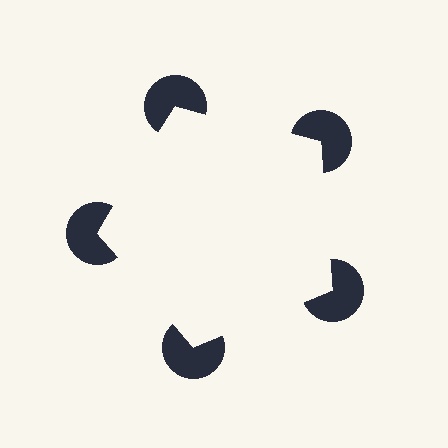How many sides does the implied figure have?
5 sides.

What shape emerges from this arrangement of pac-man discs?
An illusory pentagon — its edges are inferred from the aligned wedge cuts in the pac-man discs, not physically drawn.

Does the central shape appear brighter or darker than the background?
It typically appears slightly brighter than the background, even though no actual brightness change is drawn.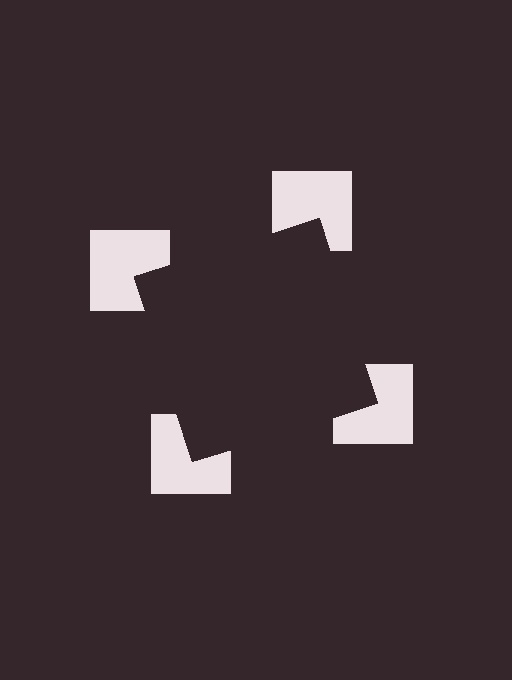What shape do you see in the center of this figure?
An illusory square — its edges are inferred from the aligned wedge cuts in the notched squares, not physically drawn.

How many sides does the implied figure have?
4 sides.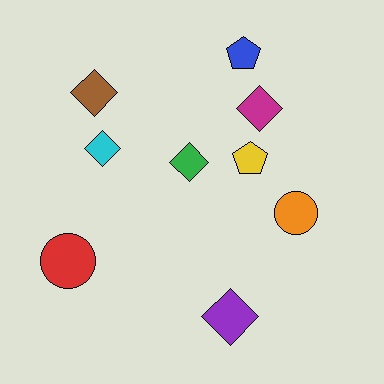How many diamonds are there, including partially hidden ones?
There are 5 diamonds.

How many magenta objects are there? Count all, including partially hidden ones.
There is 1 magenta object.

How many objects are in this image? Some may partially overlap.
There are 9 objects.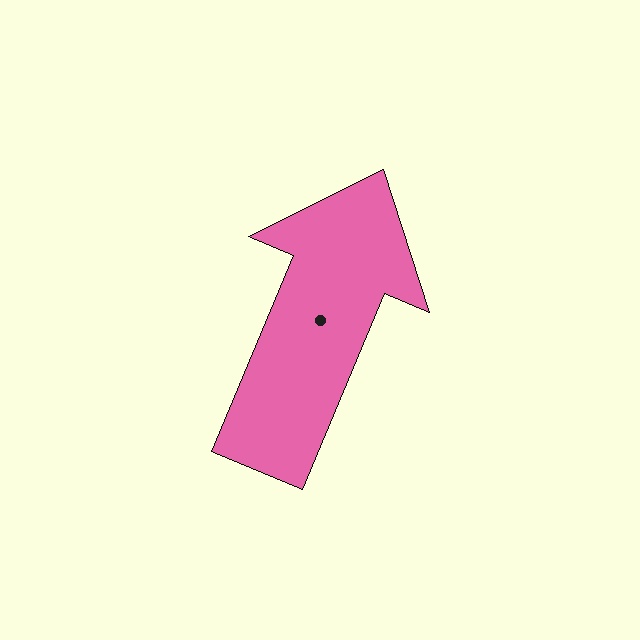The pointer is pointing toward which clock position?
Roughly 1 o'clock.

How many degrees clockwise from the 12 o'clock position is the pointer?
Approximately 23 degrees.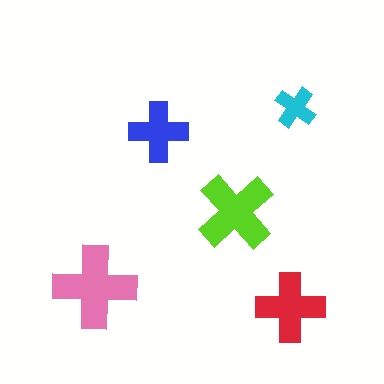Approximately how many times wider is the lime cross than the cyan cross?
About 2 times wider.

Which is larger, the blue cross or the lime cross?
The lime one.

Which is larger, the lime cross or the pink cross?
The pink one.